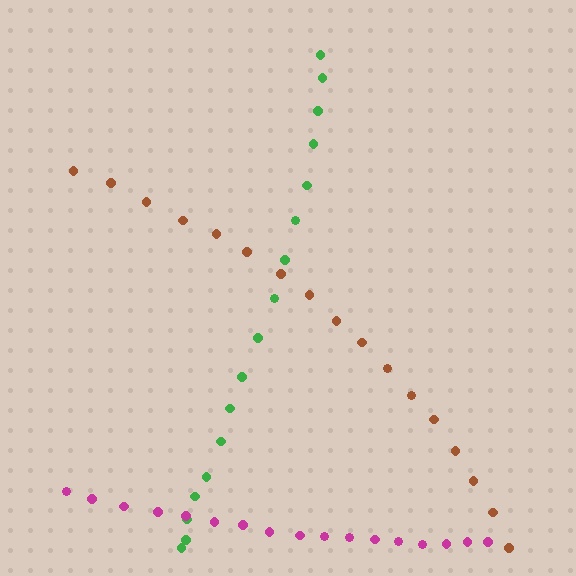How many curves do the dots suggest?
There are 3 distinct paths.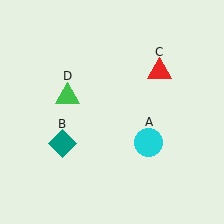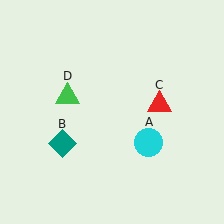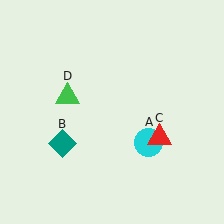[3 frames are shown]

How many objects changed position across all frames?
1 object changed position: red triangle (object C).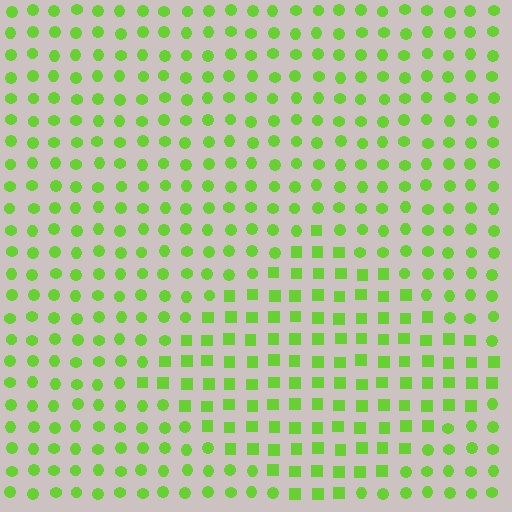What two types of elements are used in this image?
The image uses squares inside the diamond region and circles outside it.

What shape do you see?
I see a diamond.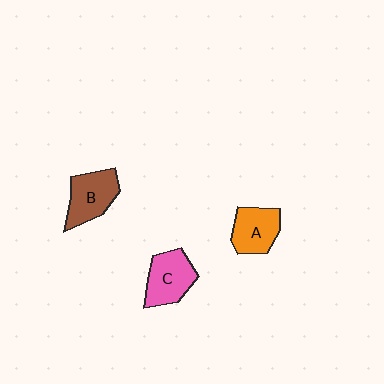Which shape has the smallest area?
Shape A (orange).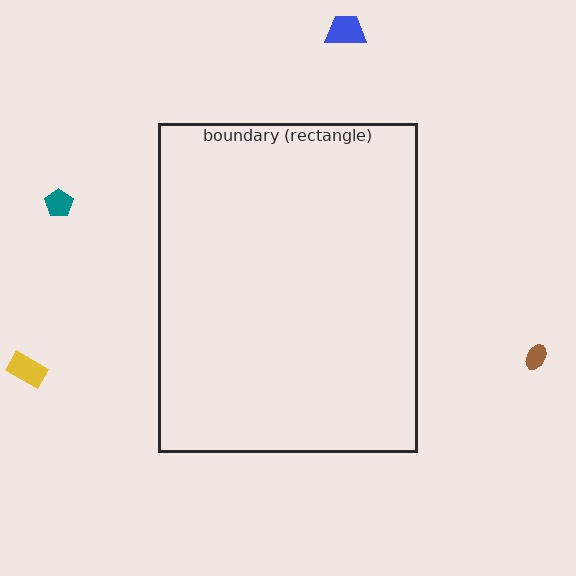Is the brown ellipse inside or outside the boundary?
Outside.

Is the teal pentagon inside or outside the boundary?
Outside.